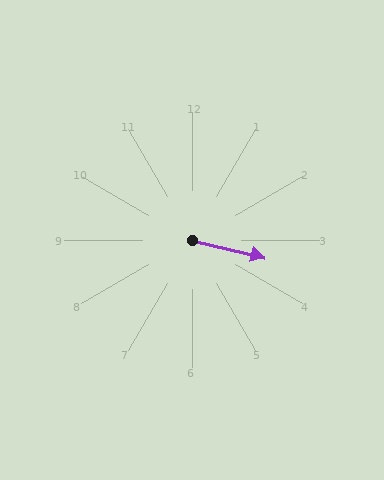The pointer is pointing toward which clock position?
Roughly 3 o'clock.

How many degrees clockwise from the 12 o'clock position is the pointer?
Approximately 103 degrees.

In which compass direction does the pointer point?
East.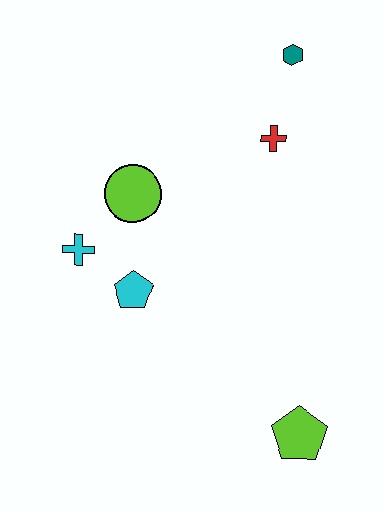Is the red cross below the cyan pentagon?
No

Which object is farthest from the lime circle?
The lime pentagon is farthest from the lime circle.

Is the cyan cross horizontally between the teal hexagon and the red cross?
No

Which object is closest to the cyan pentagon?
The cyan cross is closest to the cyan pentagon.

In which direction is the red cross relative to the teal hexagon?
The red cross is below the teal hexagon.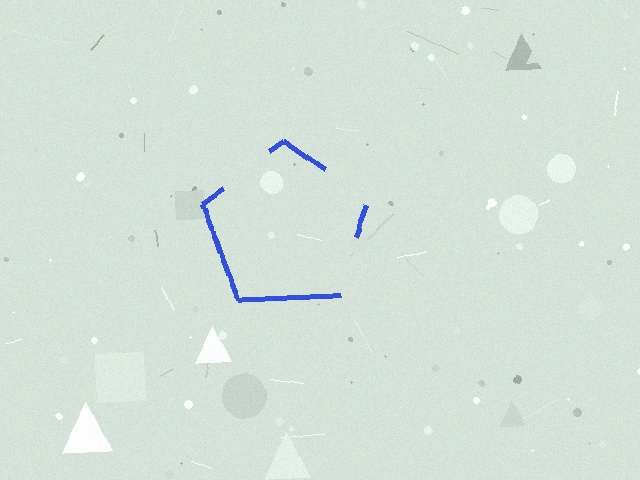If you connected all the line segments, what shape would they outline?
They would outline a pentagon.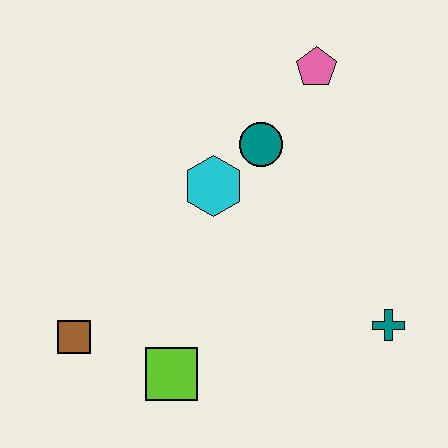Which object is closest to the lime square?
The brown square is closest to the lime square.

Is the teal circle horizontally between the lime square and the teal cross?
Yes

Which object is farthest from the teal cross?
The brown square is farthest from the teal cross.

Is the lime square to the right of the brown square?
Yes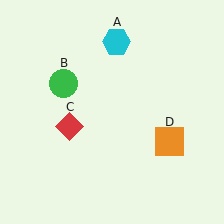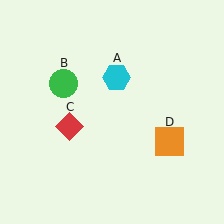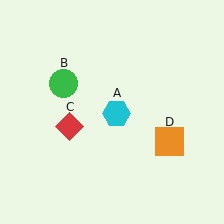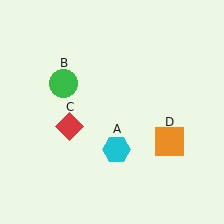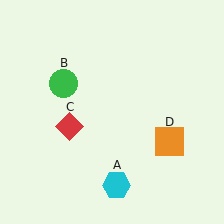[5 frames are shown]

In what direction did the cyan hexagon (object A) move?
The cyan hexagon (object A) moved down.